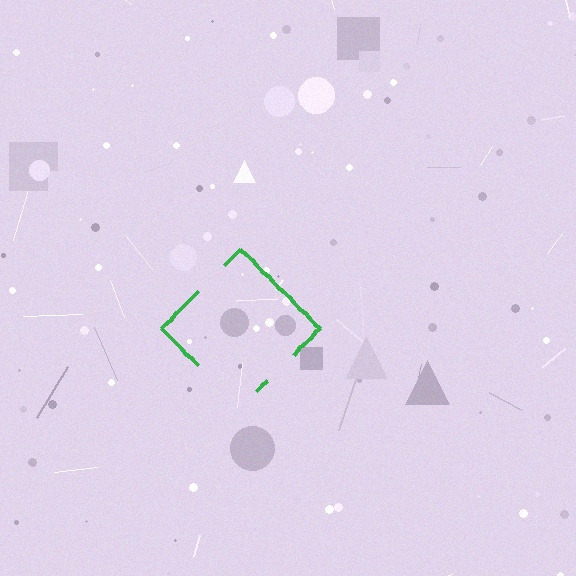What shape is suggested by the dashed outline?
The dashed outline suggests a diamond.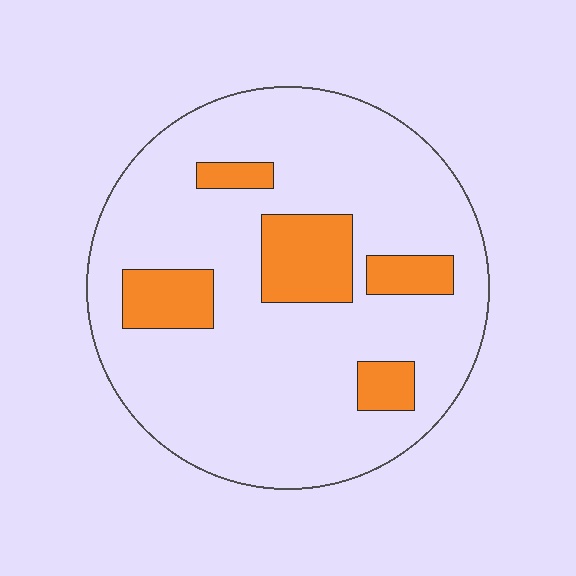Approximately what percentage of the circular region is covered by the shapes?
Approximately 15%.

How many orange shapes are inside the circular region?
5.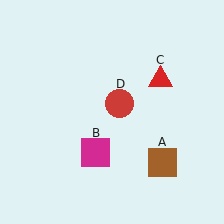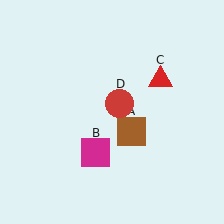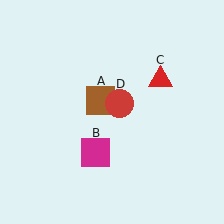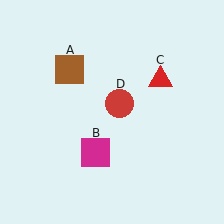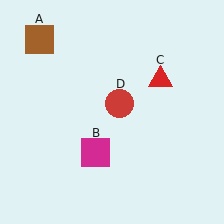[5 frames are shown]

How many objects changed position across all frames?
1 object changed position: brown square (object A).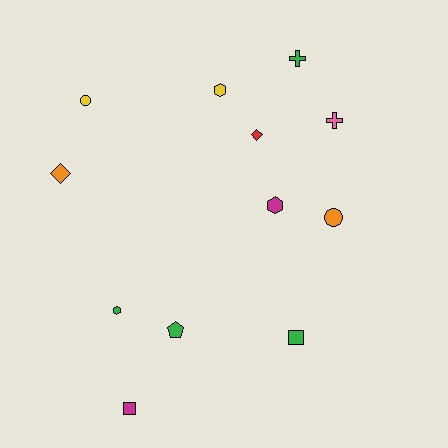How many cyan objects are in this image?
There are no cyan objects.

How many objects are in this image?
There are 12 objects.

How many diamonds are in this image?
There are 2 diamonds.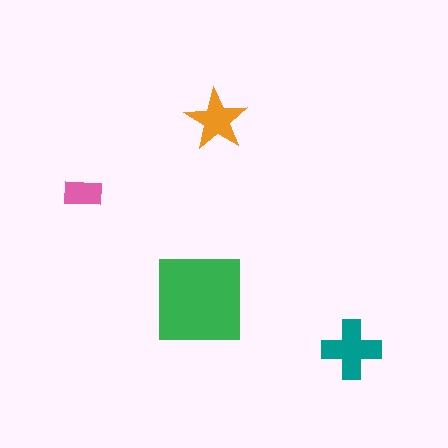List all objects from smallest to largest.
The pink rectangle, the orange star, the teal cross, the green square.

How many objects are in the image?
There are 4 objects in the image.